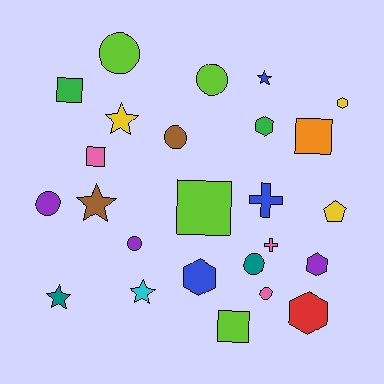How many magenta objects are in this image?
There are no magenta objects.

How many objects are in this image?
There are 25 objects.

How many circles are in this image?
There are 7 circles.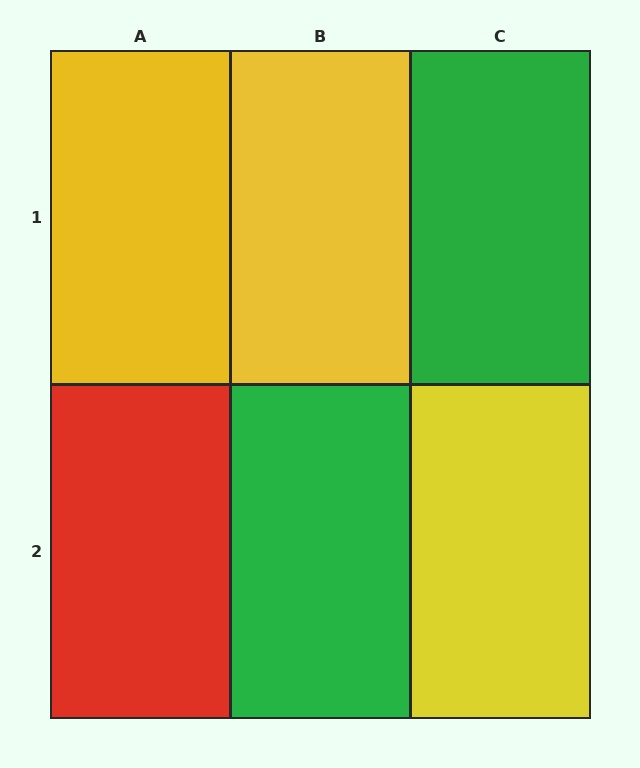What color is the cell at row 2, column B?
Green.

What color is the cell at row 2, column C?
Yellow.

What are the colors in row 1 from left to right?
Yellow, yellow, green.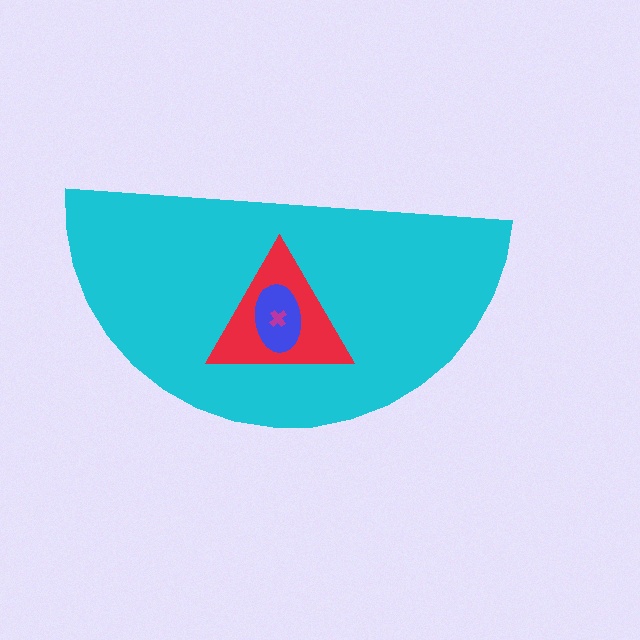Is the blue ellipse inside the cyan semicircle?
Yes.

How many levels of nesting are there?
4.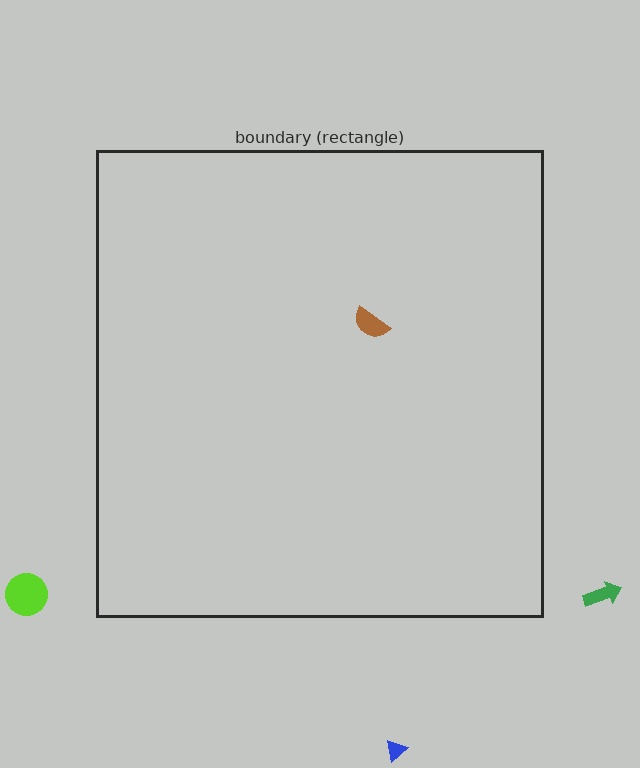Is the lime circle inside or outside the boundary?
Outside.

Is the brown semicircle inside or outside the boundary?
Inside.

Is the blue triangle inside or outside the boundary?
Outside.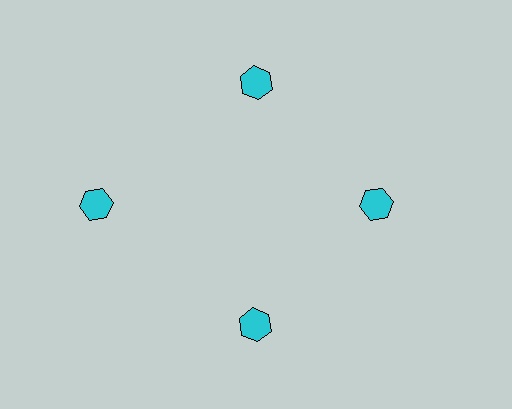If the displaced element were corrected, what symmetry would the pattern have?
It would have 4-fold rotational symmetry — the pattern would map onto itself every 90 degrees.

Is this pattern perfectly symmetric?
No. The 4 cyan hexagons are arranged in a ring, but one element near the 9 o'clock position is pushed outward from the center, breaking the 4-fold rotational symmetry.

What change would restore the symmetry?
The symmetry would be restored by moving it inward, back onto the ring so that all 4 hexagons sit at equal angles and equal distance from the center.